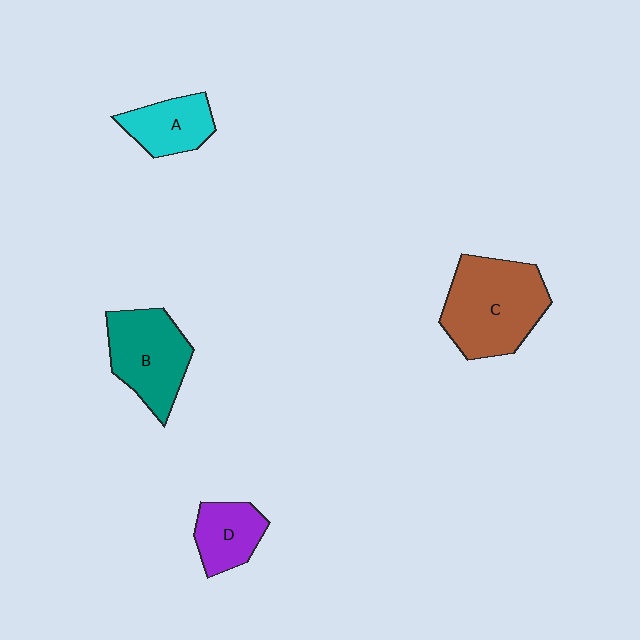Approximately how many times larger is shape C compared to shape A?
Approximately 2.0 times.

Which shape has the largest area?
Shape C (brown).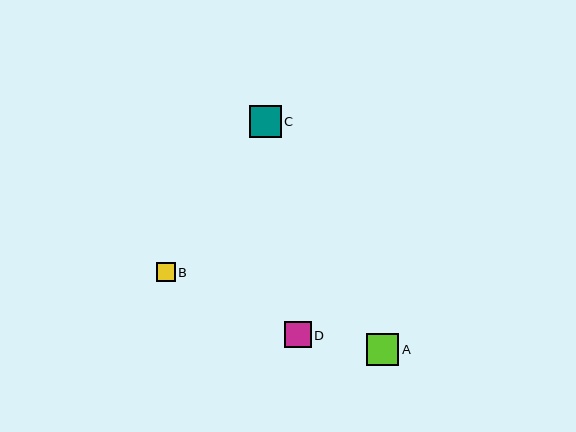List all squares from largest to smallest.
From largest to smallest: A, C, D, B.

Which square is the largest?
Square A is the largest with a size of approximately 32 pixels.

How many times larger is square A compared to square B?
Square A is approximately 1.7 times the size of square B.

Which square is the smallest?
Square B is the smallest with a size of approximately 19 pixels.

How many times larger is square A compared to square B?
Square A is approximately 1.7 times the size of square B.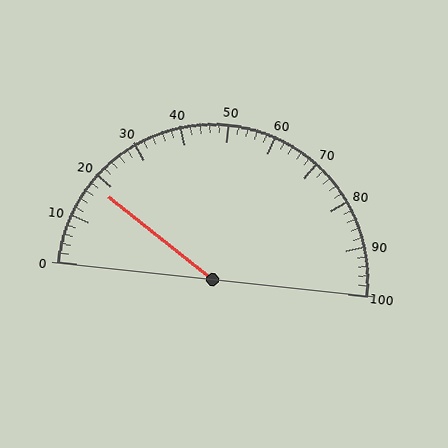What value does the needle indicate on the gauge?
The needle indicates approximately 18.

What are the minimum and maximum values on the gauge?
The gauge ranges from 0 to 100.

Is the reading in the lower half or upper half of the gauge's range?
The reading is in the lower half of the range (0 to 100).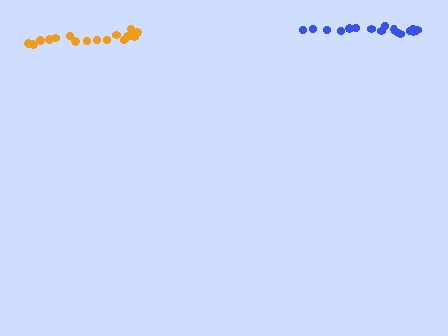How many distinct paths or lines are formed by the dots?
There are 2 distinct paths.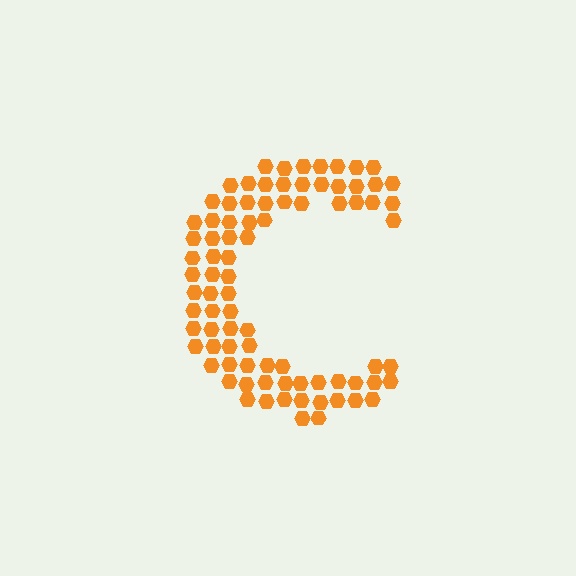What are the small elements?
The small elements are hexagons.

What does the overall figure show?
The overall figure shows the letter C.